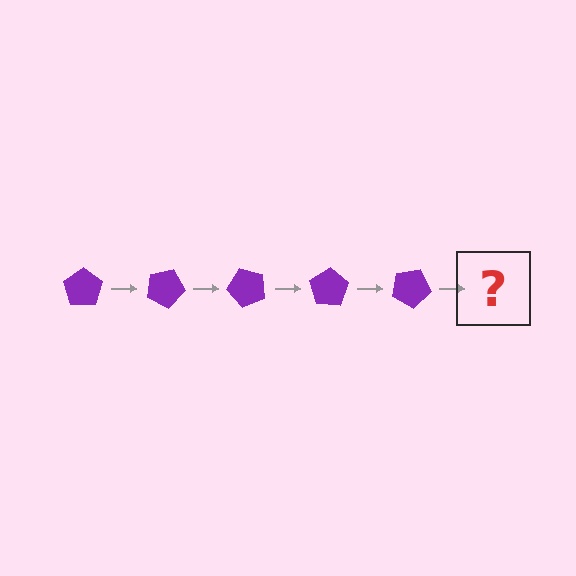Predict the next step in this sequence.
The next step is a purple pentagon rotated 125 degrees.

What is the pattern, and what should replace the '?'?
The pattern is that the pentagon rotates 25 degrees each step. The '?' should be a purple pentagon rotated 125 degrees.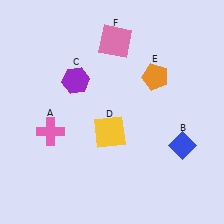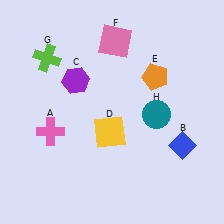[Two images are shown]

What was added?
A lime cross (G), a teal circle (H) were added in Image 2.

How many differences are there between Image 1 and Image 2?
There are 2 differences between the two images.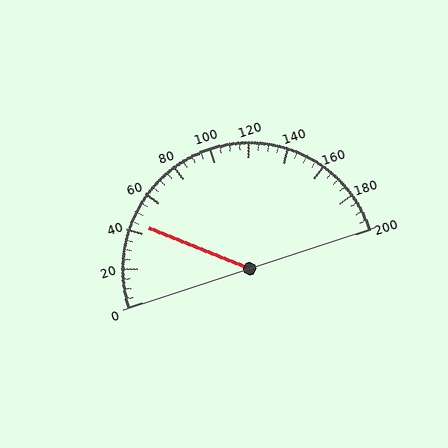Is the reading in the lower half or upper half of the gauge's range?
The reading is in the lower half of the range (0 to 200).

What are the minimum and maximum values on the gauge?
The gauge ranges from 0 to 200.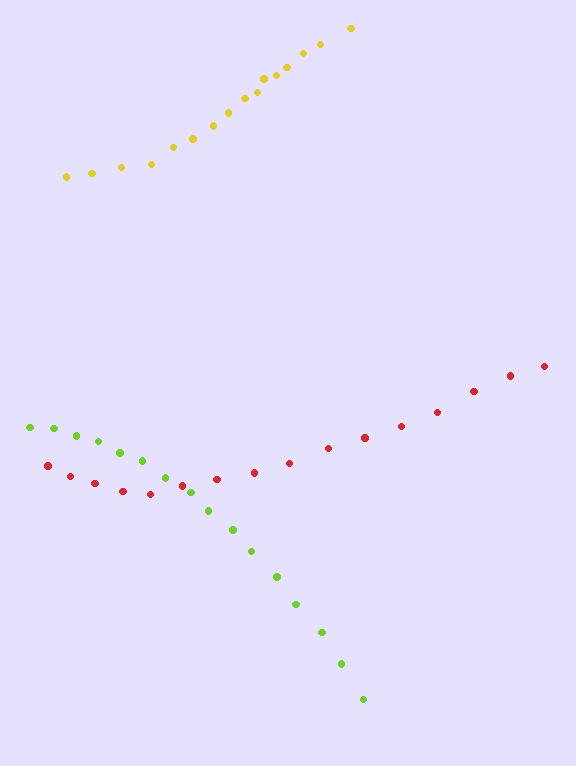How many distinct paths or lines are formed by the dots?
There are 3 distinct paths.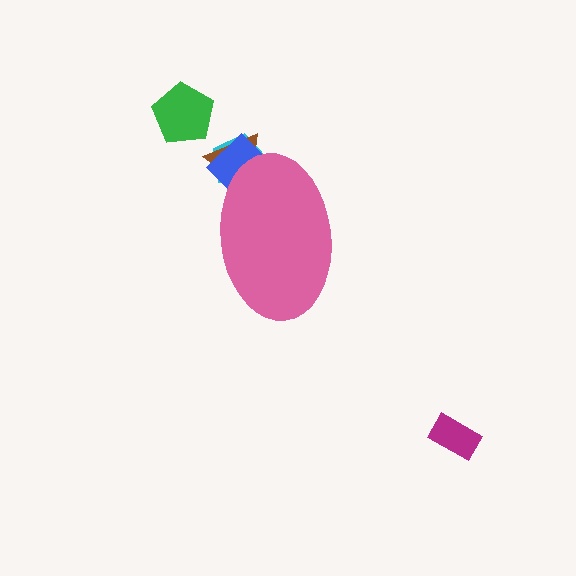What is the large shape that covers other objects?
A pink ellipse.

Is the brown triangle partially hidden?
Yes, the brown triangle is partially hidden behind the pink ellipse.